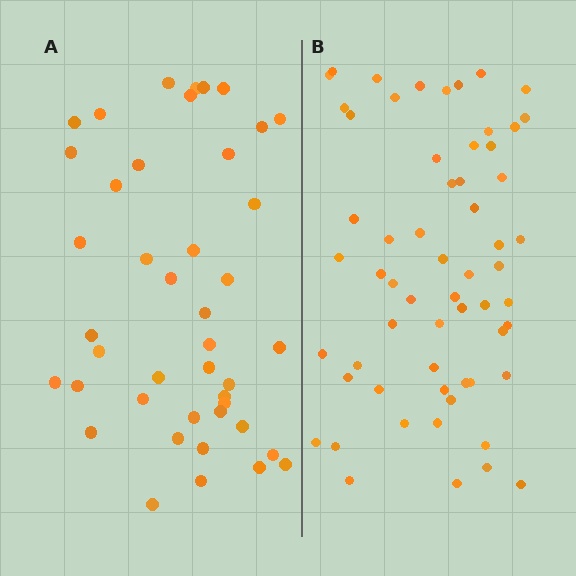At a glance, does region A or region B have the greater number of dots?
Region B (the right region) has more dots.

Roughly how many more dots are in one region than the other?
Region B has approximately 15 more dots than region A.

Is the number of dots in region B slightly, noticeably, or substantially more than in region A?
Region B has noticeably more, but not dramatically so. The ratio is roughly 1.4 to 1.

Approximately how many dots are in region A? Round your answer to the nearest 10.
About 40 dots. (The exact count is 43, which rounds to 40.)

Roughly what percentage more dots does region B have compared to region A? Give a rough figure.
About 40% more.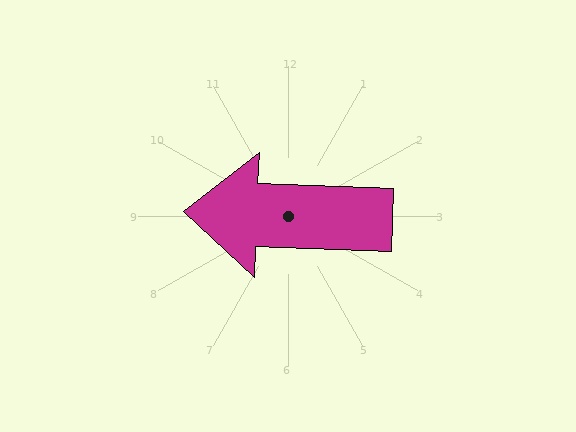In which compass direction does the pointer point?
West.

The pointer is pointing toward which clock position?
Roughly 9 o'clock.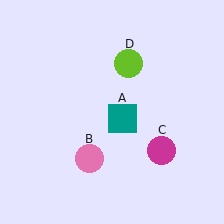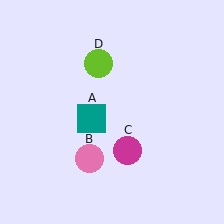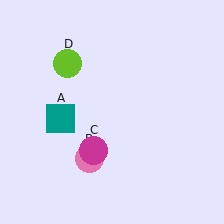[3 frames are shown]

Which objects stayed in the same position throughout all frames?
Pink circle (object B) remained stationary.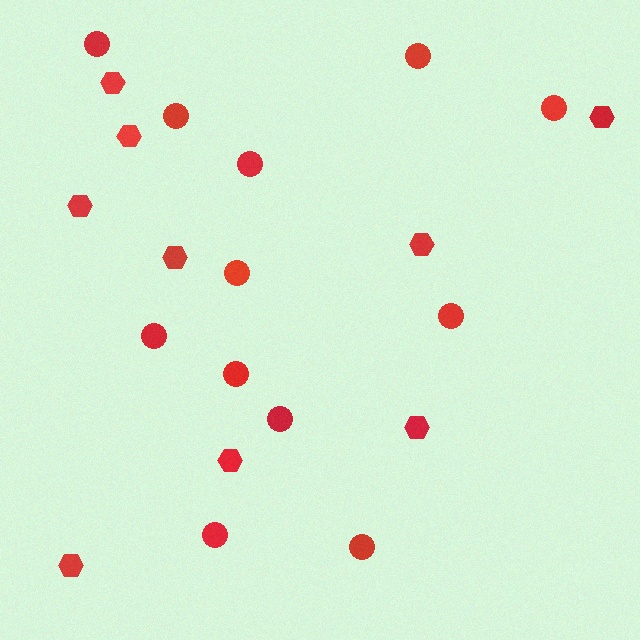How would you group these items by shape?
There are 2 groups: one group of hexagons (9) and one group of circles (12).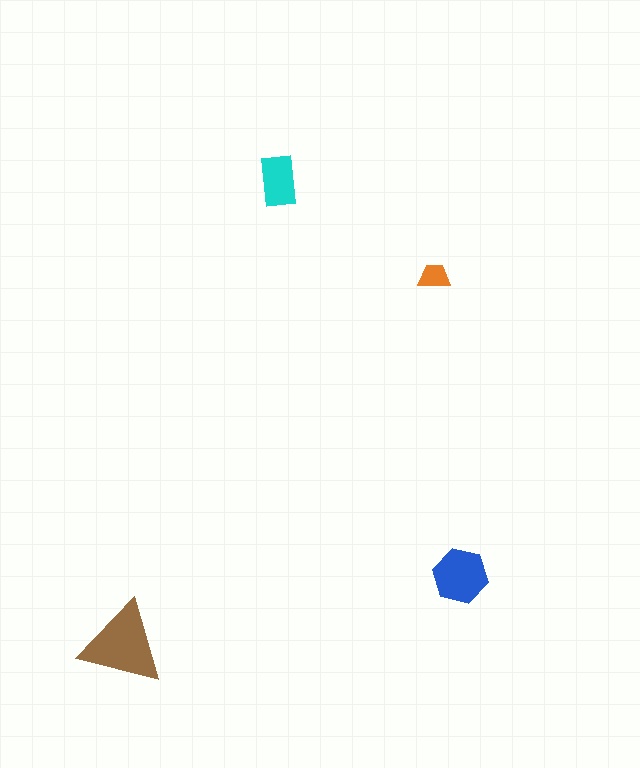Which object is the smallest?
The orange trapezoid.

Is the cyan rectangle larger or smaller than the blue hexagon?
Smaller.